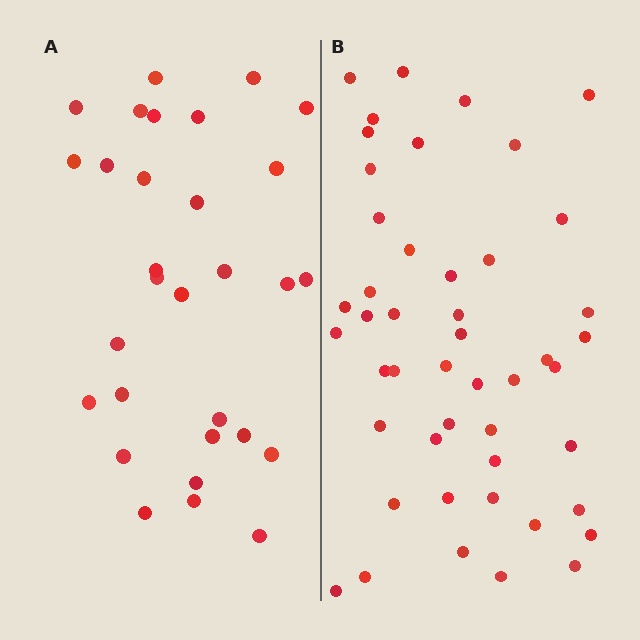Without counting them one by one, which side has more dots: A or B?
Region B (the right region) has more dots.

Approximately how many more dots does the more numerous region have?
Region B has approximately 15 more dots than region A.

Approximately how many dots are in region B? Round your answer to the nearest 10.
About 50 dots. (The exact count is 47, which rounds to 50.)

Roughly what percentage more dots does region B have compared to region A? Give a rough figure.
About 55% more.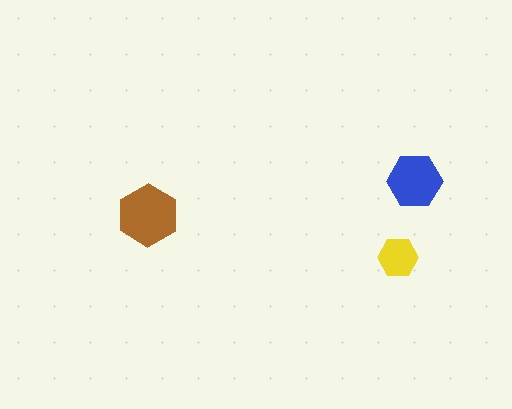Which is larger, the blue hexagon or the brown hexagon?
The brown one.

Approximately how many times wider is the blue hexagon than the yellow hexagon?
About 1.5 times wider.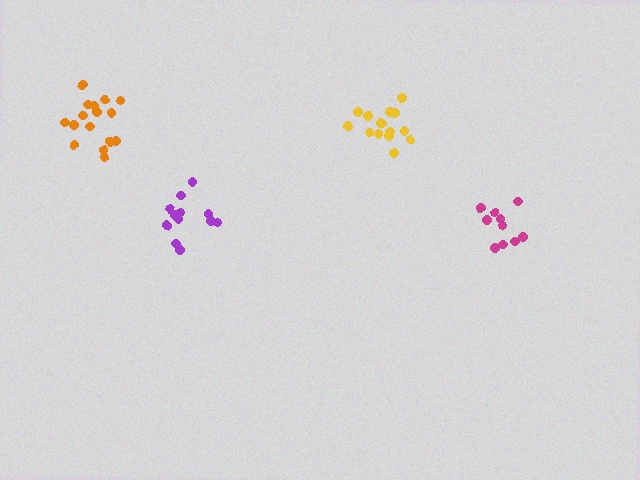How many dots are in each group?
Group 1: 10 dots, Group 2: 15 dots, Group 3: 16 dots, Group 4: 12 dots (53 total).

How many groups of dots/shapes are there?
There are 4 groups.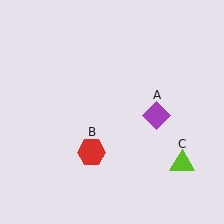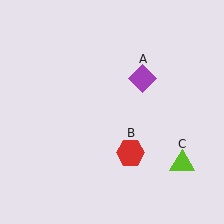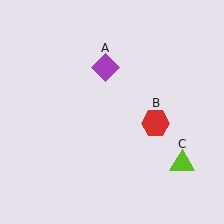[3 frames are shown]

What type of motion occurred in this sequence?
The purple diamond (object A), red hexagon (object B) rotated counterclockwise around the center of the scene.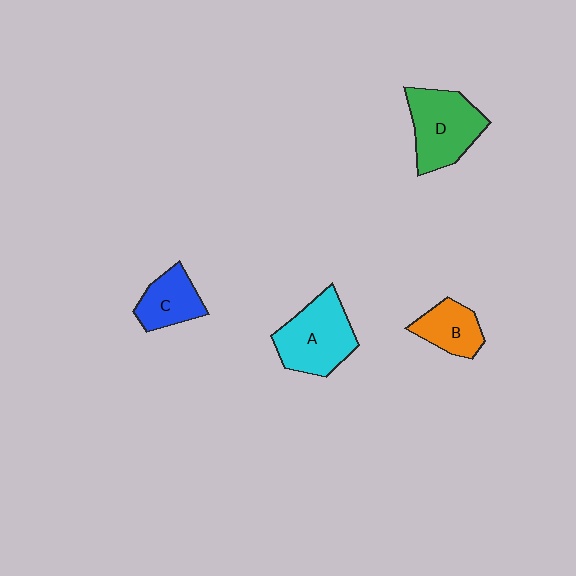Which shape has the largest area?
Shape A (cyan).